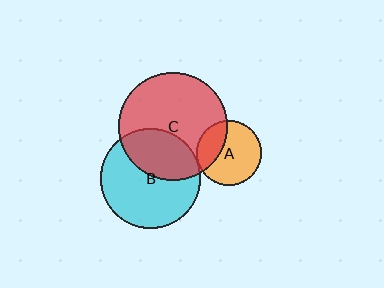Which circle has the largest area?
Circle C (red).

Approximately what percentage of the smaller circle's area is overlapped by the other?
Approximately 35%.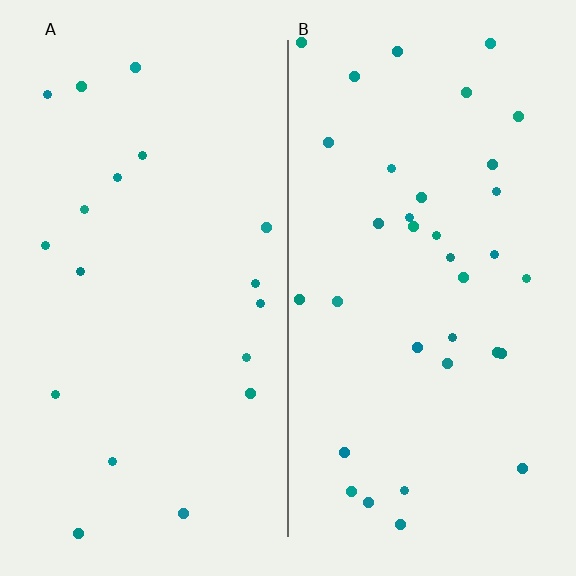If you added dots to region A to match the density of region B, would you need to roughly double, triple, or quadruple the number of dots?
Approximately double.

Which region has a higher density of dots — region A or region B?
B (the right).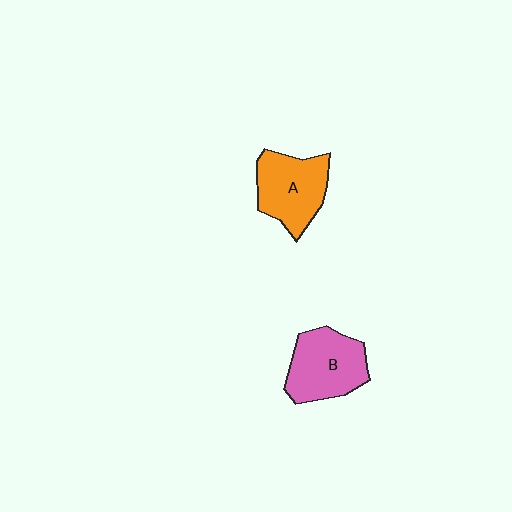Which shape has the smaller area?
Shape A (orange).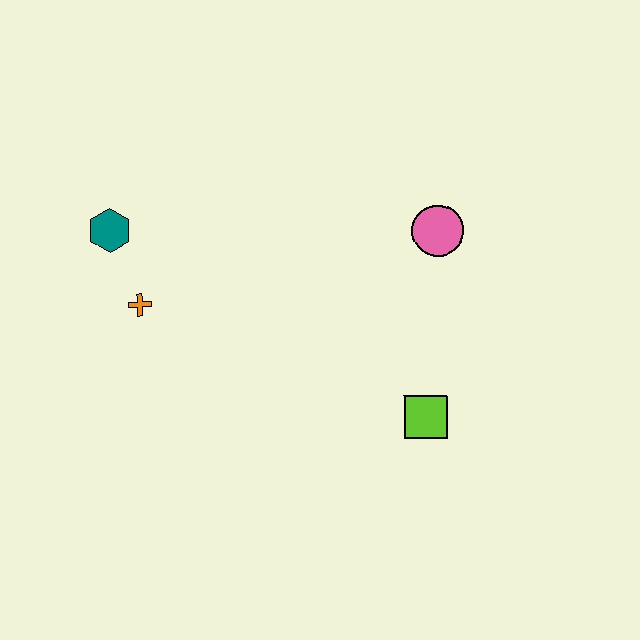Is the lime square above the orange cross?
No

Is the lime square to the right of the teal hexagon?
Yes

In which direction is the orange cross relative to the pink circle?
The orange cross is to the left of the pink circle.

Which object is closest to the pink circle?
The lime square is closest to the pink circle.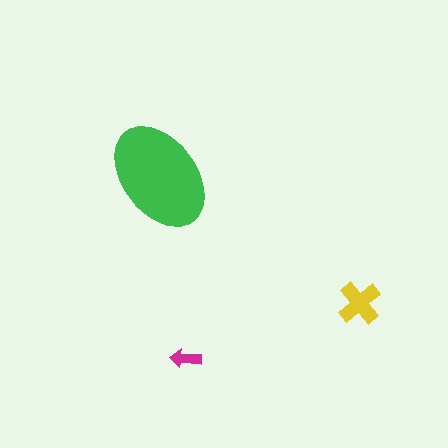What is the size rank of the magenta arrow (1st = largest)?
3rd.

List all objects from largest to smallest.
The green ellipse, the yellow cross, the magenta arrow.